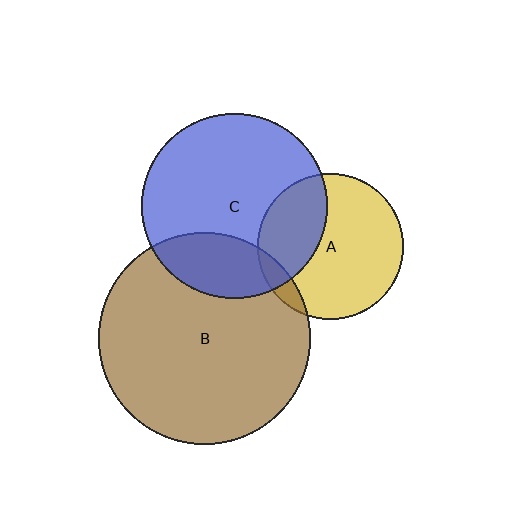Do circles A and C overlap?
Yes.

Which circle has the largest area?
Circle B (brown).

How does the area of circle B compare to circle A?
Approximately 2.1 times.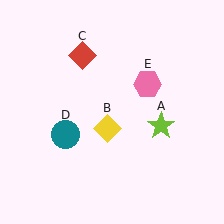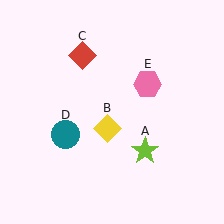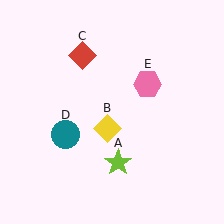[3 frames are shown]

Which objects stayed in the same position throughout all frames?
Yellow diamond (object B) and red diamond (object C) and teal circle (object D) and pink hexagon (object E) remained stationary.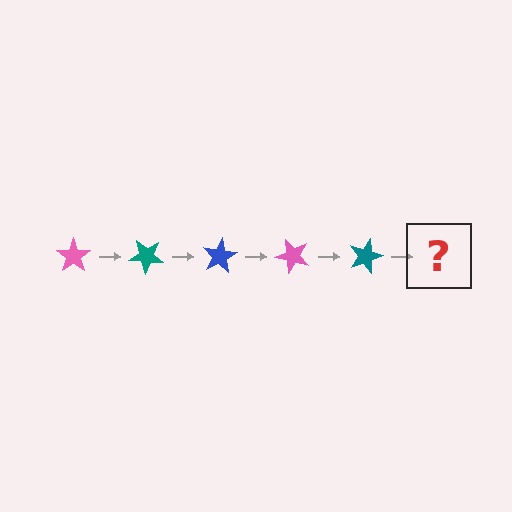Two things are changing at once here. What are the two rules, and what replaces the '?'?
The two rules are that it rotates 40 degrees each step and the color cycles through pink, teal, and blue. The '?' should be a blue star, rotated 200 degrees from the start.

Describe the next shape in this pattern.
It should be a blue star, rotated 200 degrees from the start.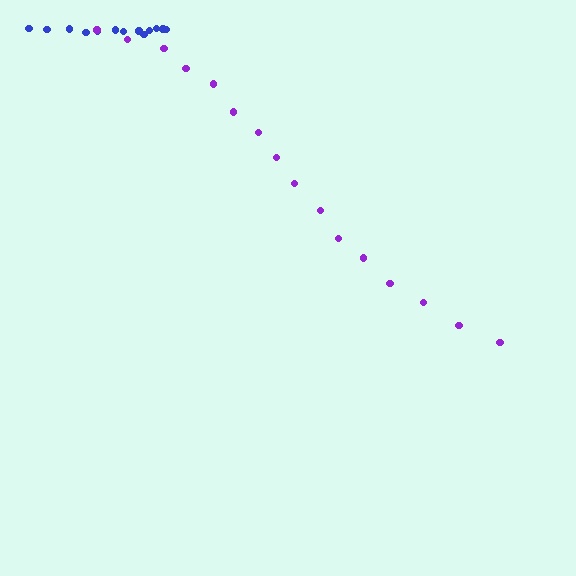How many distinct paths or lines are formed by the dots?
There are 2 distinct paths.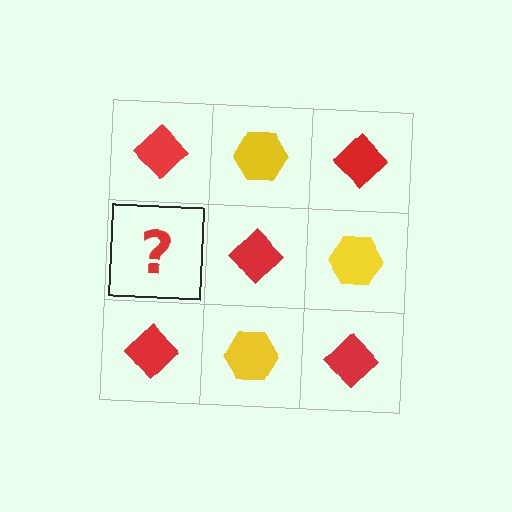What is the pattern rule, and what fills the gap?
The rule is that it alternates red diamond and yellow hexagon in a checkerboard pattern. The gap should be filled with a yellow hexagon.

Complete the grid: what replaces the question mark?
The question mark should be replaced with a yellow hexagon.